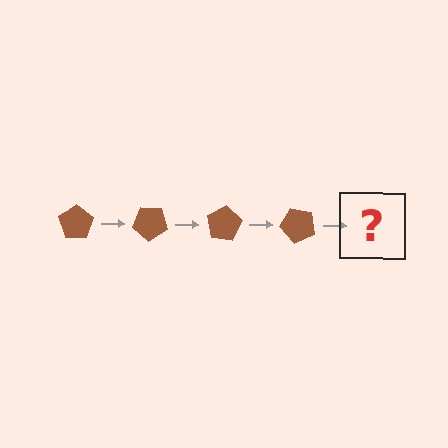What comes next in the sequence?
The next element should be a brown pentagon rotated 160 degrees.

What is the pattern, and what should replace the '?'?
The pattern is that the pentagon rotates 40 degrees each step. The '?' should be a brown pentagon rotated 160 degrees.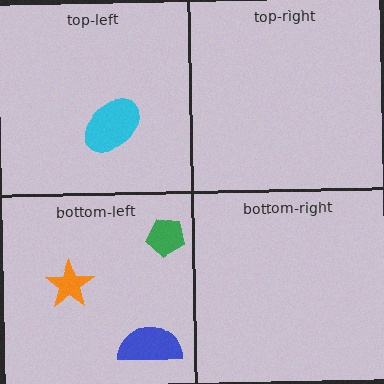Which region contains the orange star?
The bottom-left region.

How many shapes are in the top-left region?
1.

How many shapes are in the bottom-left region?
3.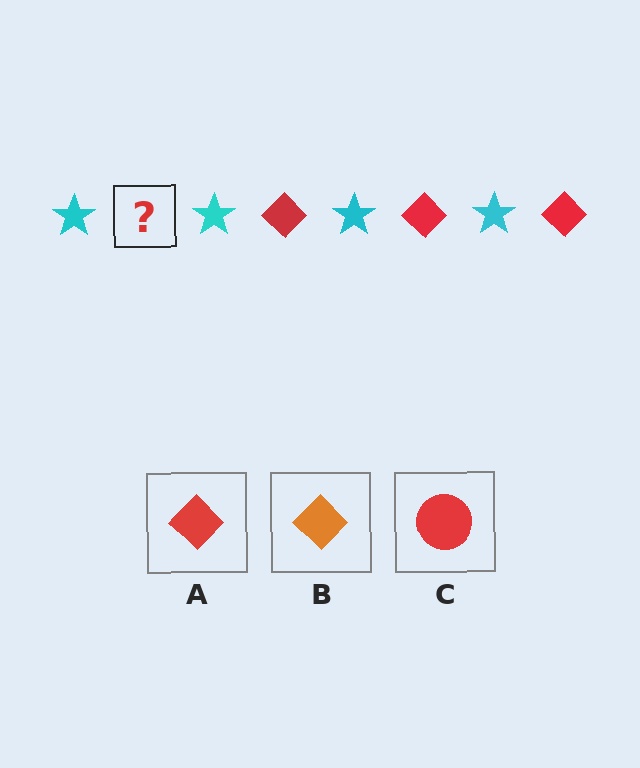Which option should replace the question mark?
Option A.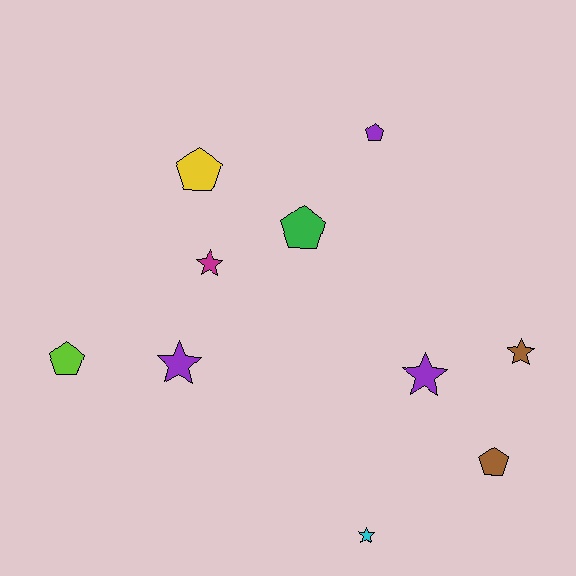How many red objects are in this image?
There are no red objects.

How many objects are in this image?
There are 10 objects.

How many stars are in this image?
There are 5 stars.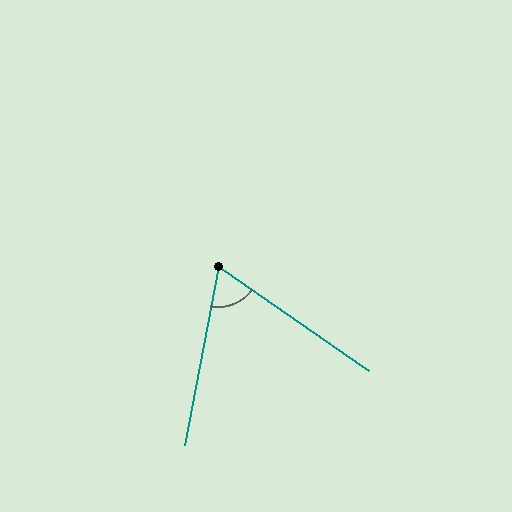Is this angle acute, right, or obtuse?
It is acute.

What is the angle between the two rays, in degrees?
Approximately 66 degrees.